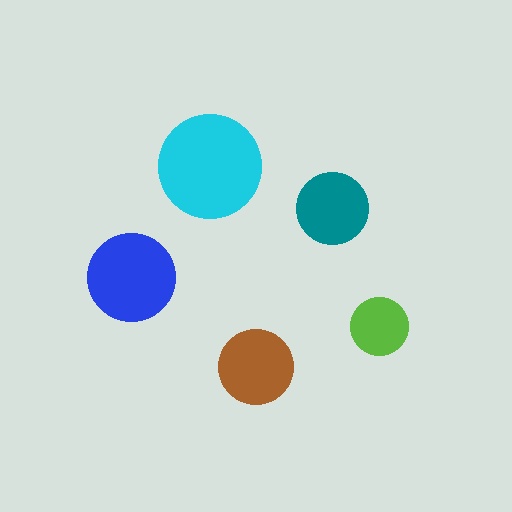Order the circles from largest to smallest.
the cyan one, the blue one, the brown one, the teal one, the lime one.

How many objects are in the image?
There are 5 objects in the image.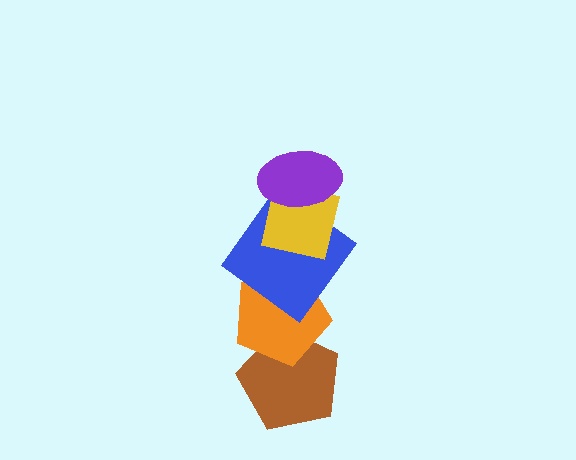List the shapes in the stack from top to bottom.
From top to bottom: the purple ellipse, the yellow square, the blue diamond, the orange pentagon, the brown pentagon.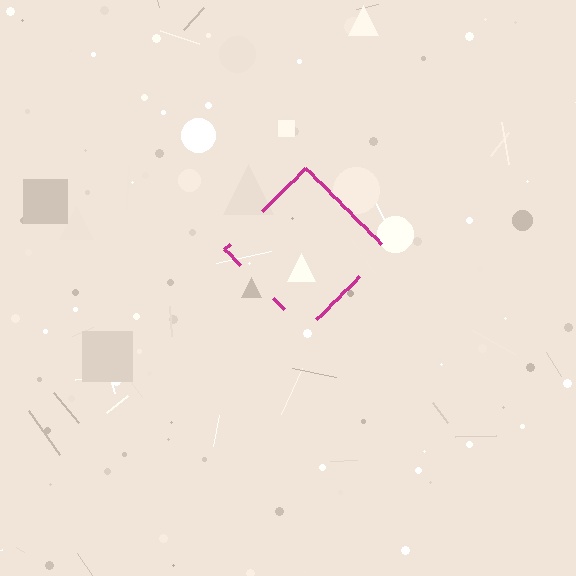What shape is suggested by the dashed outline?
The dashed outline suggests a diamond.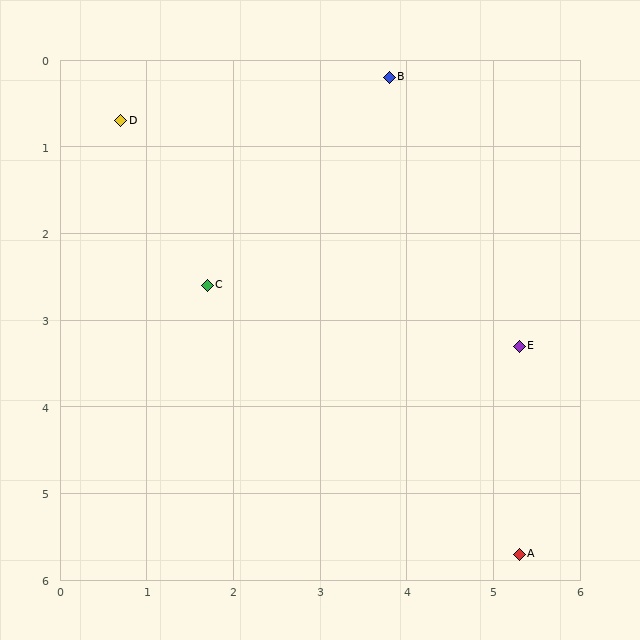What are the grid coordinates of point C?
Point C is at approximately (1.7, 2.6).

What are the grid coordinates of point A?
Point A is at approximately (5.3, 5.7).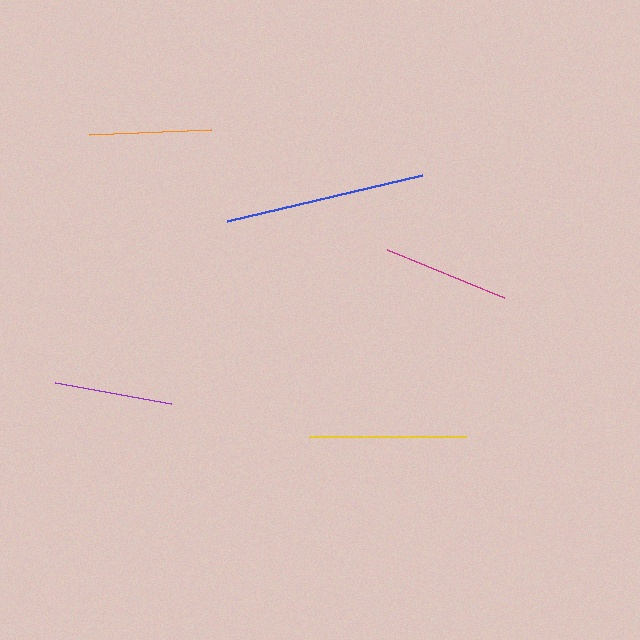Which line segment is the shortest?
The purple line is the shortest at approximately 118 pixels.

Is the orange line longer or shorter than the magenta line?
The magenta line is longer than the orange line.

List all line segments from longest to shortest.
From longest to shortest: blue, yellow, magenta, orange, purple.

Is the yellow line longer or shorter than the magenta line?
The yellow line is longer than the magenta line.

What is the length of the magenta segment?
The magenta segment is approximately 126 pixels long.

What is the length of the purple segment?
The purple segment is approximately 118 pixels long.